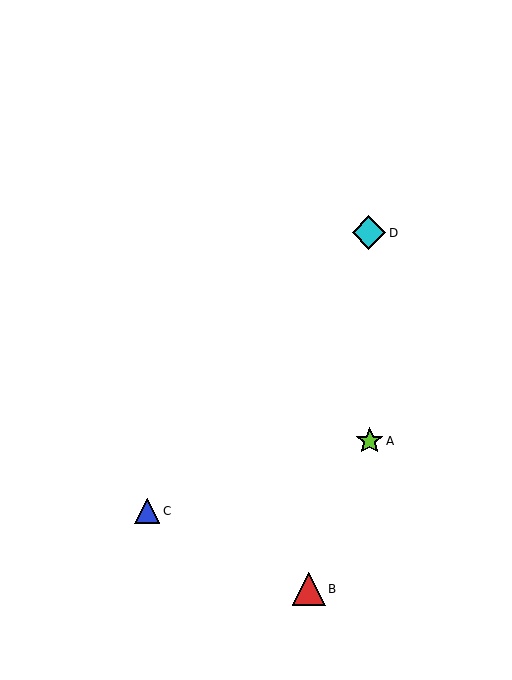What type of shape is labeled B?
Shape B is a red triangle.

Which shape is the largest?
The cyan diamond (labeled D) is the largest.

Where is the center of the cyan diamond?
The center of the cyan diamond is at (369, 233).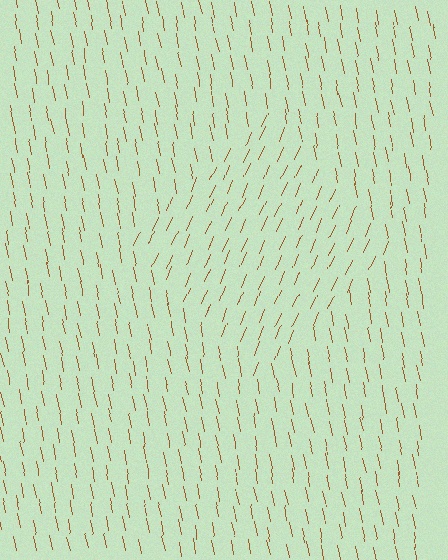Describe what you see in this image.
The image is filled with small brown line segments. A diamond region in the image has lines oriented differently from the surrounding lines, creating a visible texture boundary.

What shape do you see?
I see a diamond.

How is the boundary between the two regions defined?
The boundary is defined purely by a change in line orientation (approximately 34 degrees difference). All lines are the same color and thickness.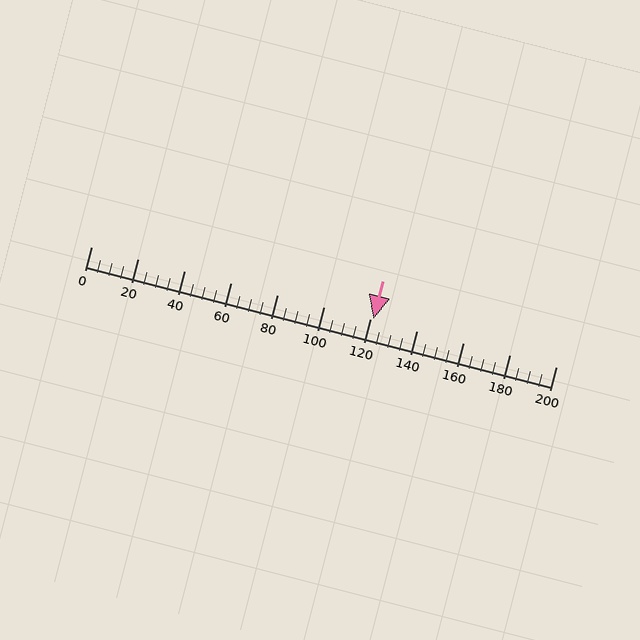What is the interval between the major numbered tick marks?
The major tick marks are spaced 20 units apart.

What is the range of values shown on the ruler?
The ruler shows values from 0 to 200.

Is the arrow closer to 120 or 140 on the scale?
The arrow is closer to 120.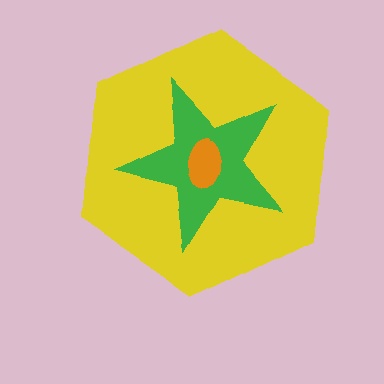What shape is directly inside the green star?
The orange ellipse.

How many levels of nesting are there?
3.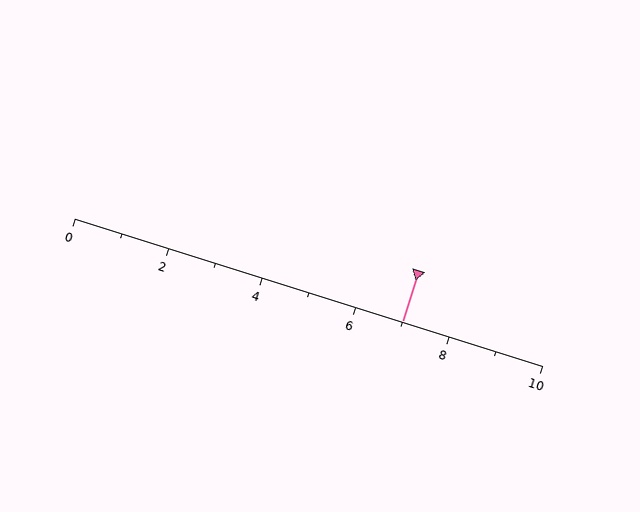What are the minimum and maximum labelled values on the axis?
The axis runs from 0 to 10.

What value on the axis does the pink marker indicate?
The marker indicates approximately 7.